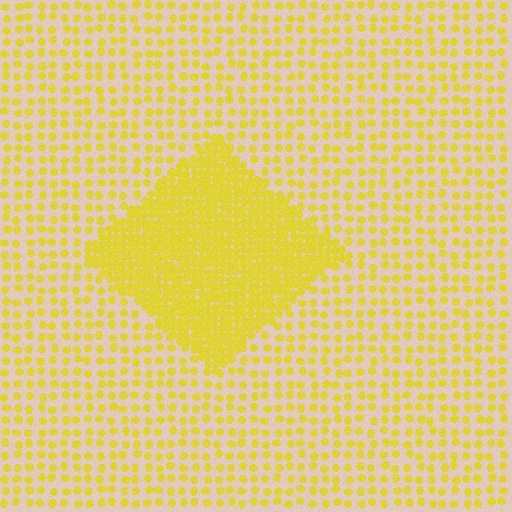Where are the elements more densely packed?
The elements are more densely packed inside the diamond boundary.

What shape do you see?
I see a diamond.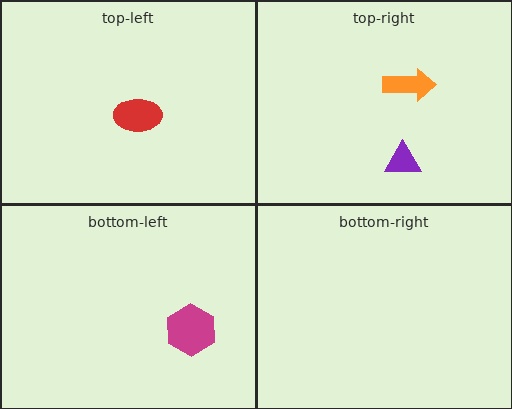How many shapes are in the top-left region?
1.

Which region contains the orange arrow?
The top-right region.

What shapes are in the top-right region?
The purple triangle, the orange arrow.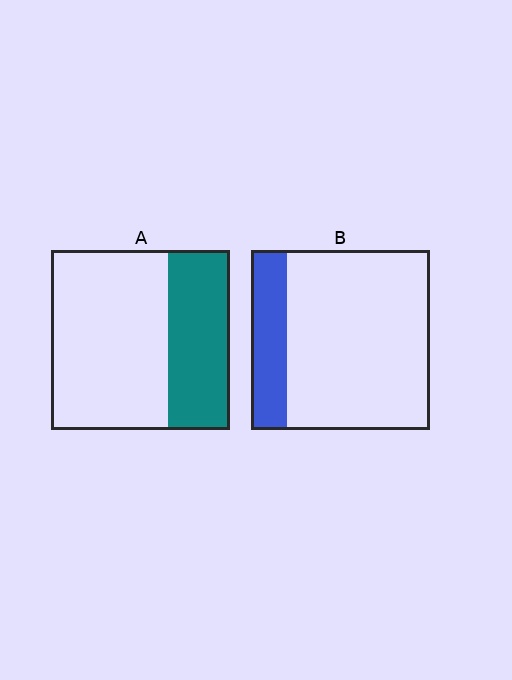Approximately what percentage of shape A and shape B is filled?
A is approximately 35% and B is approximately 20%.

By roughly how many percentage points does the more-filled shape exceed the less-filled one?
By roughly 15 percentage points (A over B).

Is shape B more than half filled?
No.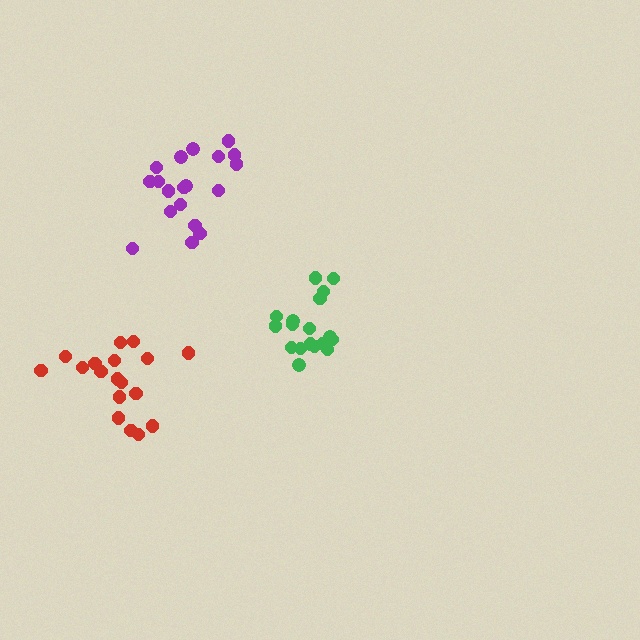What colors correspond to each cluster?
The clusters are colored: green, red, purple.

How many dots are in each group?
Group 1: 18 dots, Group 2: 18 dots, Group 3: 19 dots (55 total).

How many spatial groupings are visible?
There are 3 spatial groupings.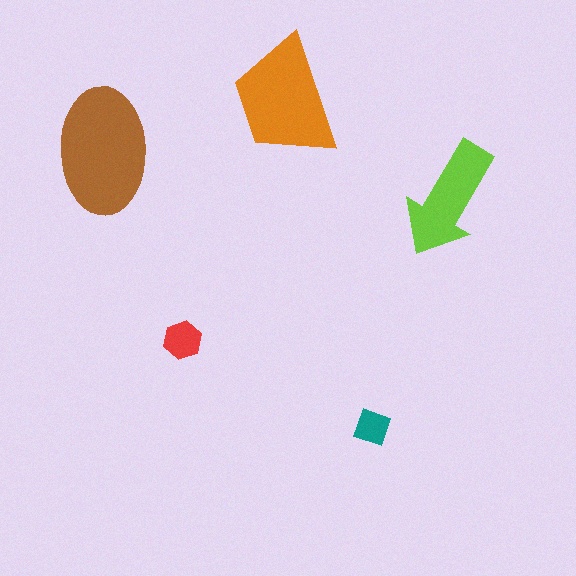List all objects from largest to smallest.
The brown ellipse, the orange trapezoid, the lime arrow, the red hexagon, the teal square.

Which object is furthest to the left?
The brown ellipse is leftmost.